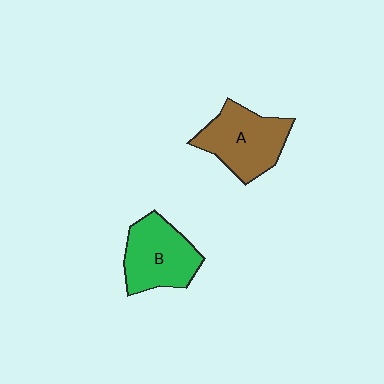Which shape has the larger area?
Shape A (brown).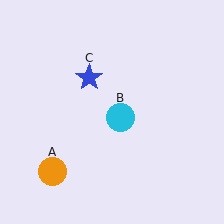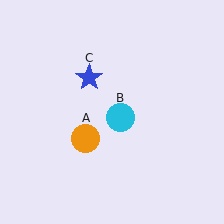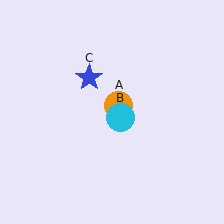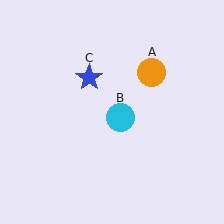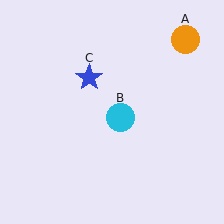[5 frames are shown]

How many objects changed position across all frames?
1 object changed position: orange circle (object A).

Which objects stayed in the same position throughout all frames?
Cyan circle (object B) and blue star (object C) remained stationary.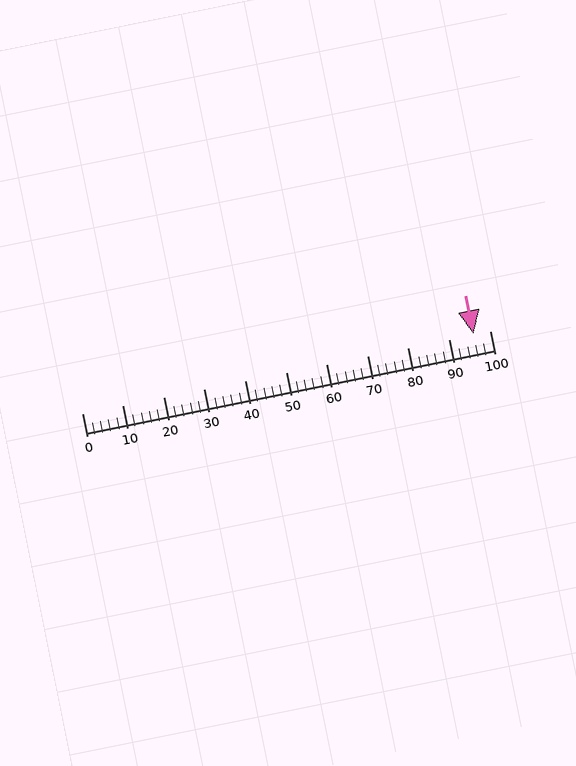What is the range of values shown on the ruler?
The ruler shows values from 0 to 100.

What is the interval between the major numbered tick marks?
The major tick marks are spaced 10 units apart.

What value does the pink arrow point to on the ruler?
The pink arrow points to approximately 96.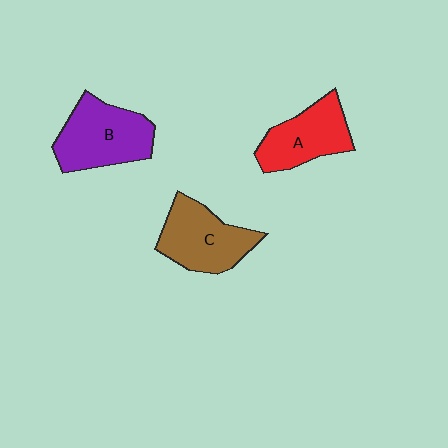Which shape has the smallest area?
Shape A (red).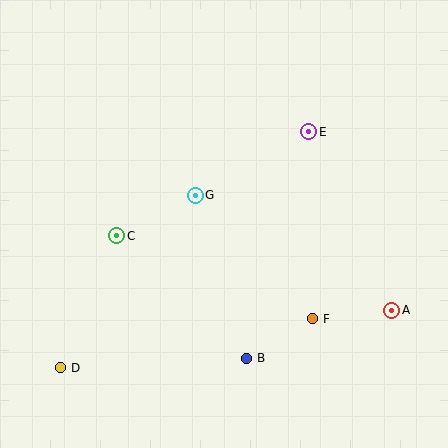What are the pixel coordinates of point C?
Point C is at (117, 236).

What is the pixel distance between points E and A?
The distance between E and A is 197 pixels.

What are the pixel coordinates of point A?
Point A is at (392, 310).